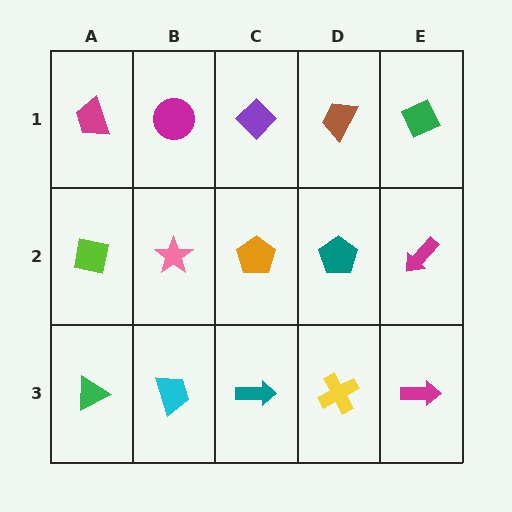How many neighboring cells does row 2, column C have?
4.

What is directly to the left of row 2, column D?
An orange pentagon.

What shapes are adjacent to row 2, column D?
A brown trapezoid (row 1, column D), a yellow cross (row 3, column D), an orange pentagon (row 2, column C), a magenta arrow (row 2, column E).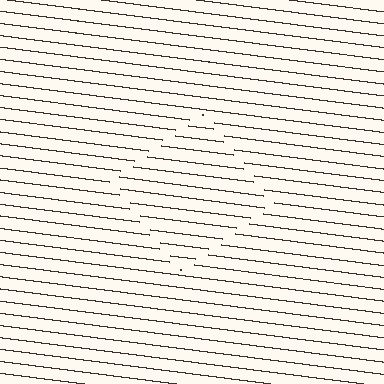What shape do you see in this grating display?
An illusory square. The interior of the shape contains the same grating, shifted by half a period — the contour is defined by the phase discontinuity where line-ends from the inner and outer gratings abut.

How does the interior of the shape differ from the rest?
The interior of the shape contains the same grating, shifted by half a period — the contour is defined by the phase discontinuity where line-ends from the inner and outer gratings abut.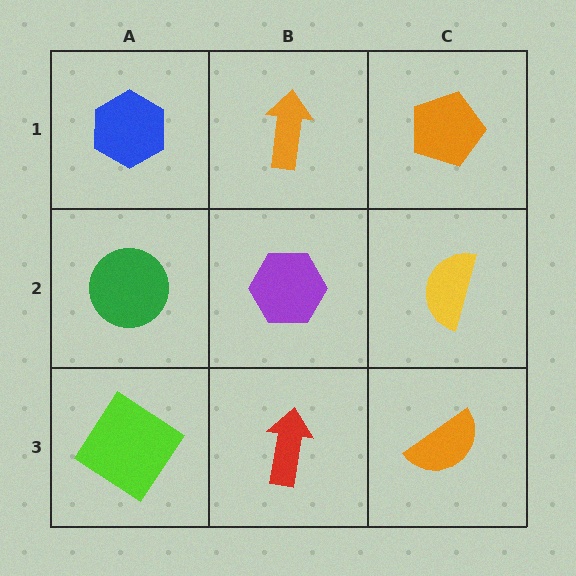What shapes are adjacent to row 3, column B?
A purple hexagon (row 2, column B), a lime diamond (row 3, column A), an orange semicircle (row 3, column C).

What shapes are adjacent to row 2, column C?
An orange pentagon (row 1, column C), an orange semicircle (row 3, column C), a purple hexagon (row 2, column B).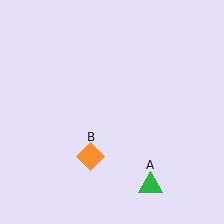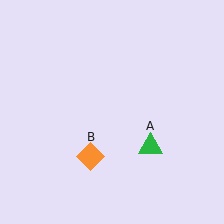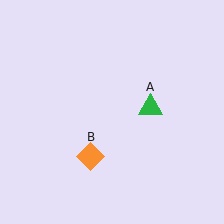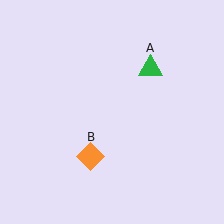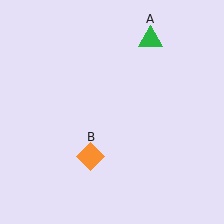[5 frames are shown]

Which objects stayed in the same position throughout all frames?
Orange diamond (object B) remained stationary.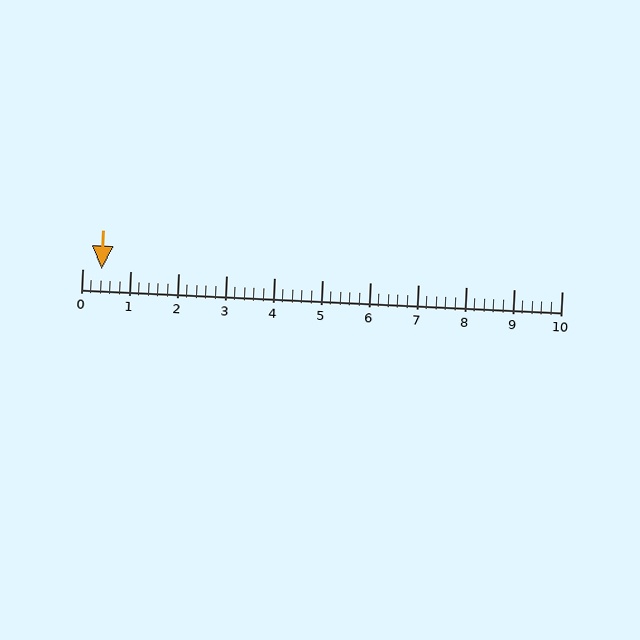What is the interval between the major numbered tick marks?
The major tick marks are spaced 1 units apart.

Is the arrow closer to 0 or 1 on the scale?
The arrow is closer to 0.